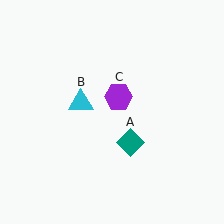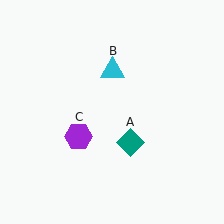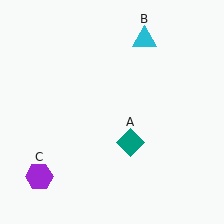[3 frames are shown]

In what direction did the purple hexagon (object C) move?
The purple hexagon (object C) moved down and to the left.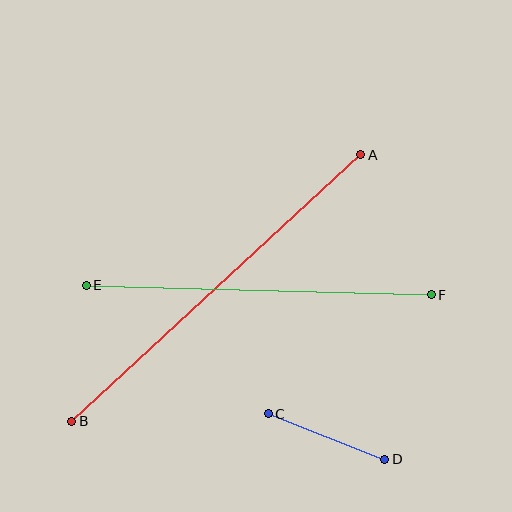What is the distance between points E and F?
The distance is approximately 345 pixels.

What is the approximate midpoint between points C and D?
The midpoint is at approximately (327, 437) pixels.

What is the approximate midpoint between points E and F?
The midpoint is at approximately (259, 290) pixels.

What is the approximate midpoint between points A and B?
The midpoint is at approximately (216, 288) pixels.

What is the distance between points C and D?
The distance is approximately 125 pixels.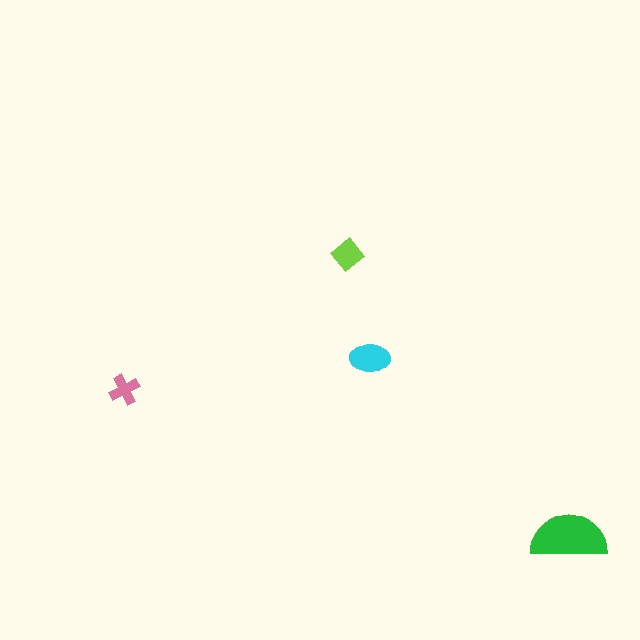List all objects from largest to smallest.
The green semicircle, the cyan ellipse, the lime diamond, the pink cross.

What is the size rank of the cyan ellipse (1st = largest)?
2nd.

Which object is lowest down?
The green semicircle is bottommost.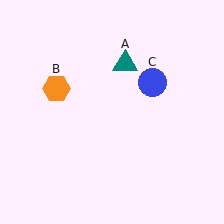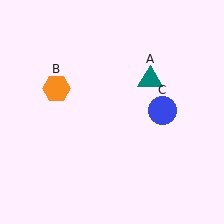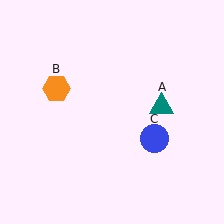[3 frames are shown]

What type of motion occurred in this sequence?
The teal triangle (object A), blue circle (object C) rotated clockwise around the center of the scene.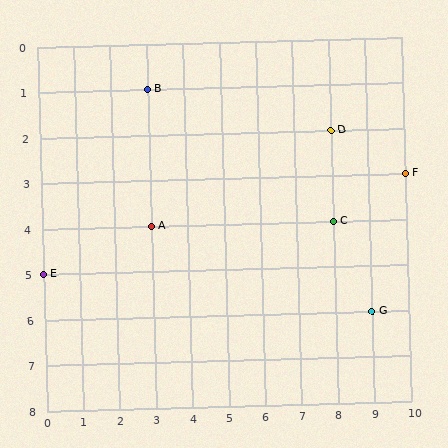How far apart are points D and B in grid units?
Points D and B are 5 columns and 1 row apart (about 5.1 grid units diagonally).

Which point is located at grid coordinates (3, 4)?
Point A is at (3, 4).